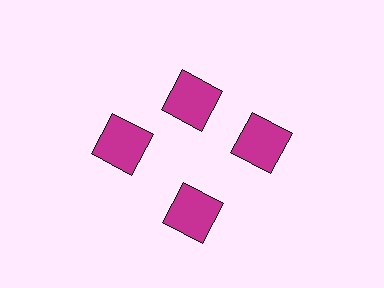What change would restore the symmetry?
The symmetry would be restored by moving it outward, back onto the ring so that all 4 squares sit at equal angles and equal distance from the center.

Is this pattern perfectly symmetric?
No. The 4 magenta squares are arranged in a ring, but one element near the 12 o'clock position is pulled inward toward the center, breaking the 4-fold rotational symmetry.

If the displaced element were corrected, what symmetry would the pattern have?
It would have 4-fold rotational symmetry — the pattern would map onto itself every 90 degrees.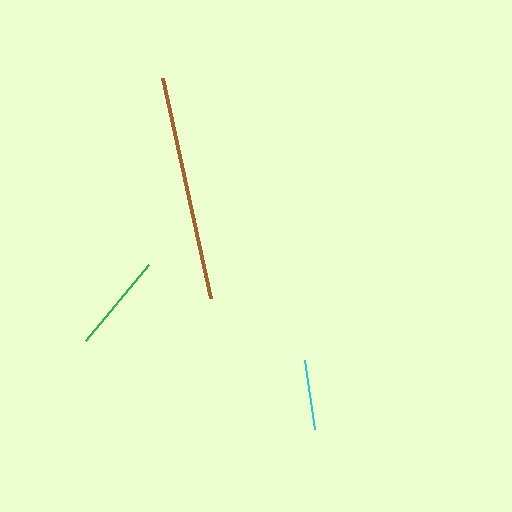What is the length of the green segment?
The green segment is approximately 98 pixels long.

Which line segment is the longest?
The brown line is the longest at approximately 225 pixels.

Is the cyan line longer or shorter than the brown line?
The brown line is longer than the cyan line.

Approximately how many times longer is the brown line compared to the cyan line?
The brown line is approximately 3.2 times the length of the cyan line.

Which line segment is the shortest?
The cyan line is the shortest at approximately 70 pixels.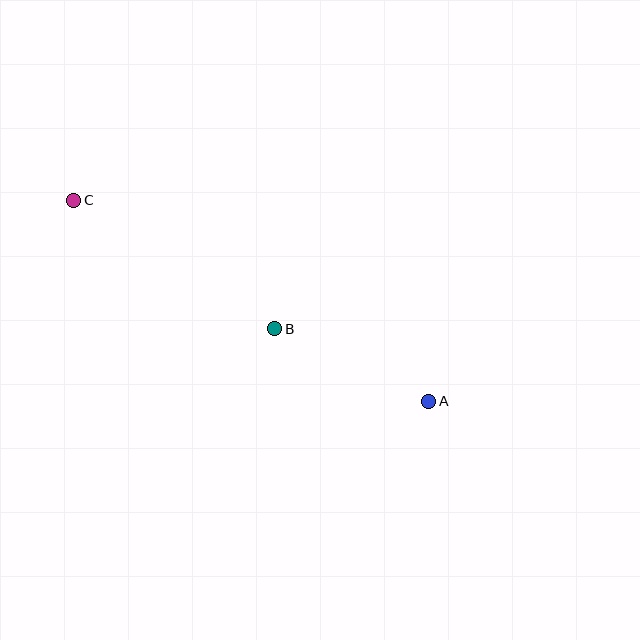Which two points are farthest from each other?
Points A and C are farthest from each other.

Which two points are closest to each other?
Points A and B are closest to each other.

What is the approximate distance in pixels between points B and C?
The distance between B and C is approximately 239 pixels.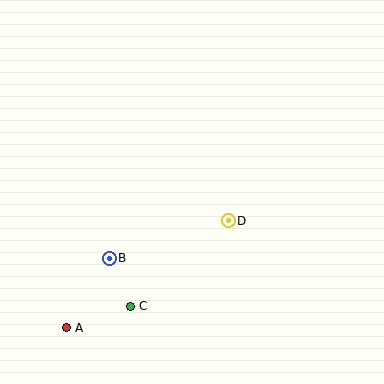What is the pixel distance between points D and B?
The distance between D and B is 125 pixels.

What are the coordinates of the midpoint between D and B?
The midpoint between D and B is at (169, 239).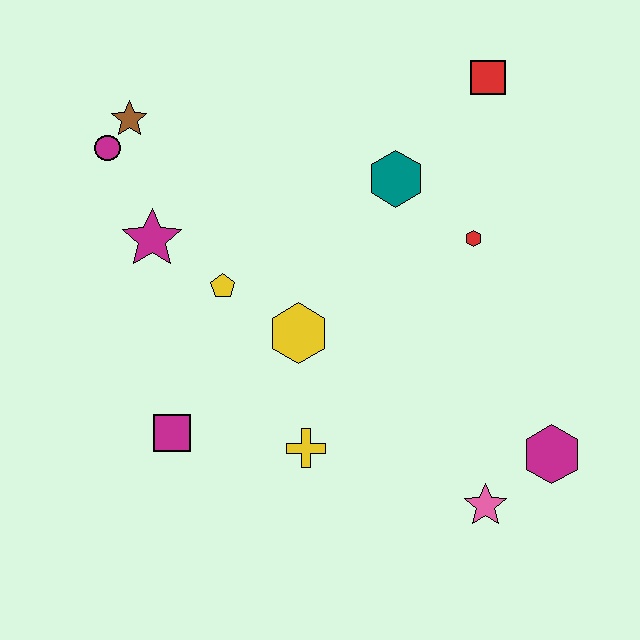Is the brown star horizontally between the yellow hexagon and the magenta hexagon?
No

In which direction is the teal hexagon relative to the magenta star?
The teal hexagon is to the right of the magenta star.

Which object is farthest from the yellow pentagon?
The magenta hexagon is farthest from the yellow pentagon.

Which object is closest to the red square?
The teal hexagon is closest to the red square.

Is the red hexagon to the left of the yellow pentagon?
No